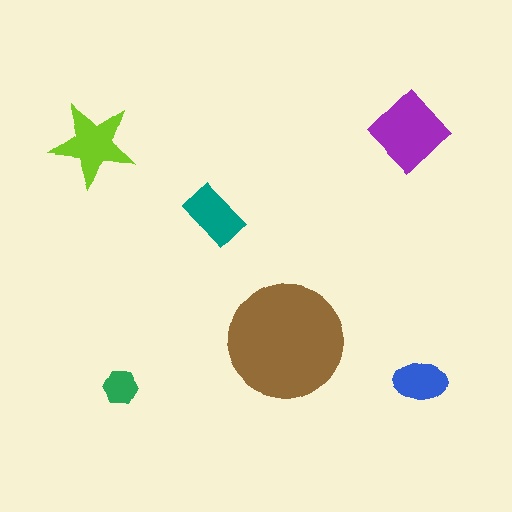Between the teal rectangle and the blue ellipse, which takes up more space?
The teal rectangle.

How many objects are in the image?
There are 6 objects in the image.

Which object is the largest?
The brown circle.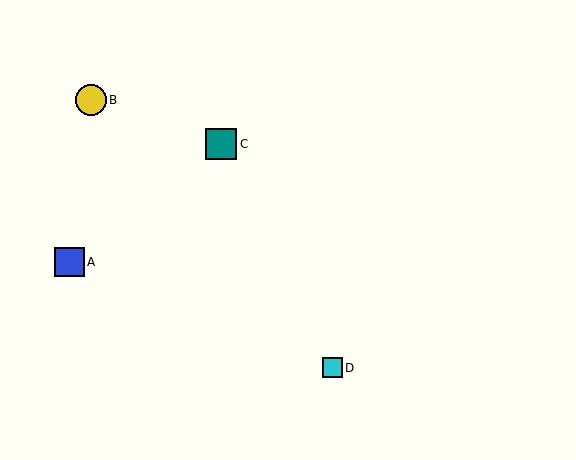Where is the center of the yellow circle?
The center of the yellow circle is at (91, 100).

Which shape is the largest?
The teal square (labeled C) is the largest.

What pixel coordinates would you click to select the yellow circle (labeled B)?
Click at (91, 100) to select the yellow circle B.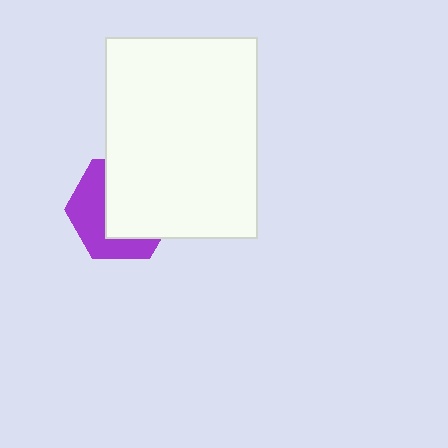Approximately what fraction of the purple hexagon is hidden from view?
Roughly 57% of the purple hexagon is hidden behind the white rectangle.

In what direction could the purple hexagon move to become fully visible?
The purple hexagon could move toward the lower-left. That would shift it out from behind the white rectangle entirely.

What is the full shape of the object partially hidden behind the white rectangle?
The partially hidden object is a purple hexagon.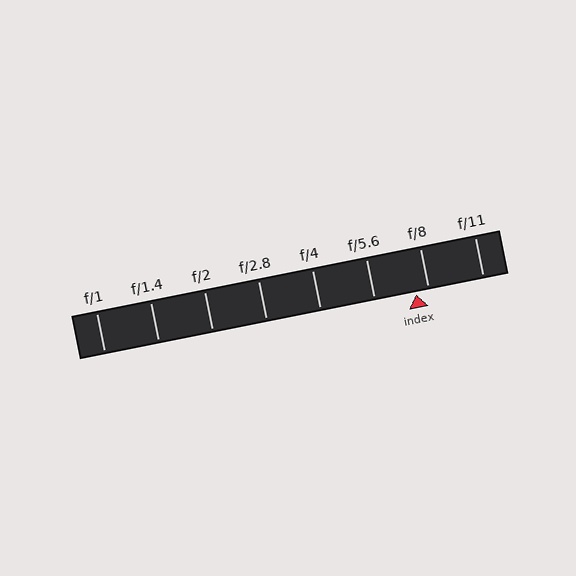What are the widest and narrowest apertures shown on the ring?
The widest aperture shown is f/1 and the narrowest is f/11.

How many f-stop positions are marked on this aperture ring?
There are 8 f-stop positions marked.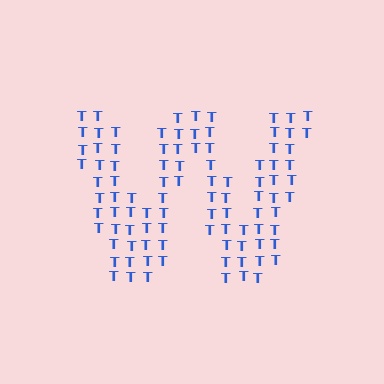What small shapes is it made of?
It is made of small letter T's.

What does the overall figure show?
The overall figure shows the letter W.